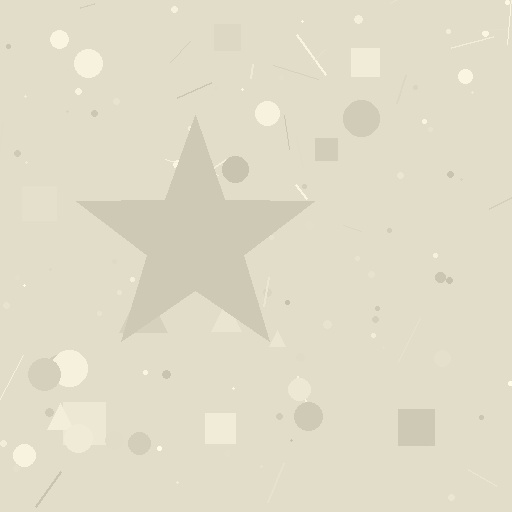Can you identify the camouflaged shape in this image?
The camouflaged shape is a star.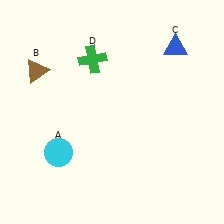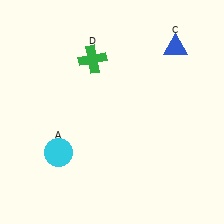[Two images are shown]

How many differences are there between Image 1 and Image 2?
There is 1 difference between the two images.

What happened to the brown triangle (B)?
The brown triangle (B) was removed in Image 2. It was in the top-left area of Image 1.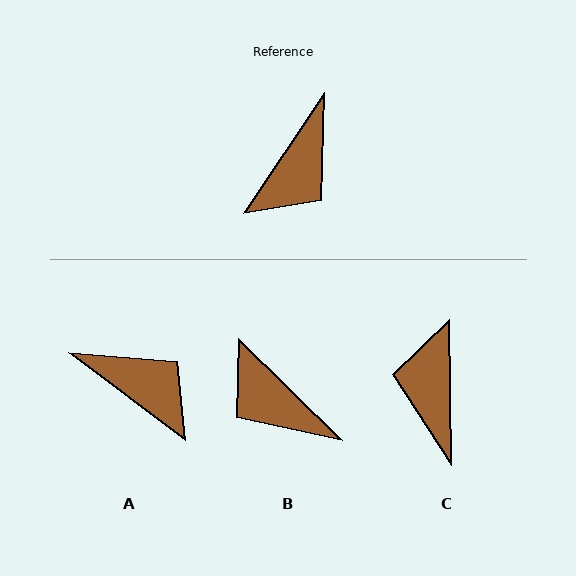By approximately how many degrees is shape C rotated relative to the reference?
Approximately 145 degrees clockwise.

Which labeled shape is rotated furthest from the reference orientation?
C, about 145 degrees away.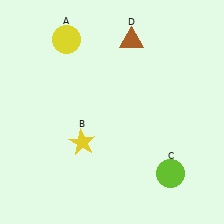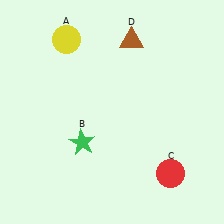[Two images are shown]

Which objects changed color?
B changed from yellow to green. C changed from lime to red.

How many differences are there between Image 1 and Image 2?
There are 2 differences between the two images.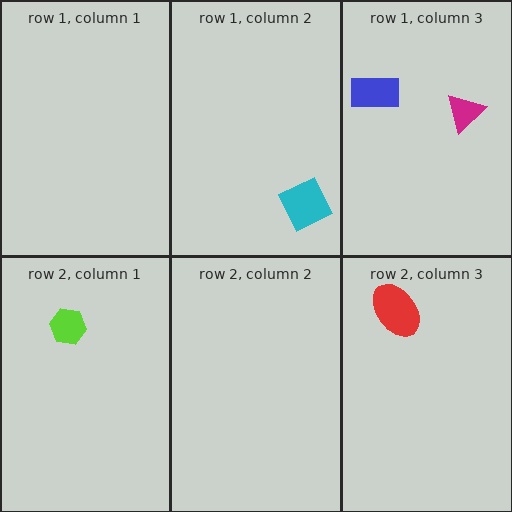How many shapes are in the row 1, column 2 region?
1.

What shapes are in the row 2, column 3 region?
The red ellipse.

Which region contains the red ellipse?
The row 2, column 3 region.